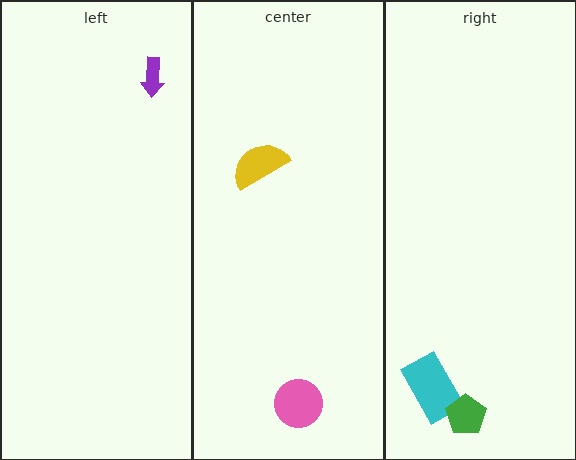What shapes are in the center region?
The yellow semicircle, the pink circle.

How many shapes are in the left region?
1.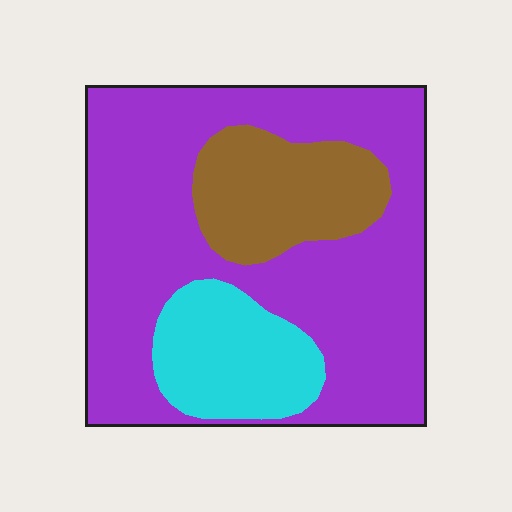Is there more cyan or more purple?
Purple.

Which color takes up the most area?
Purple, at roughly 65%.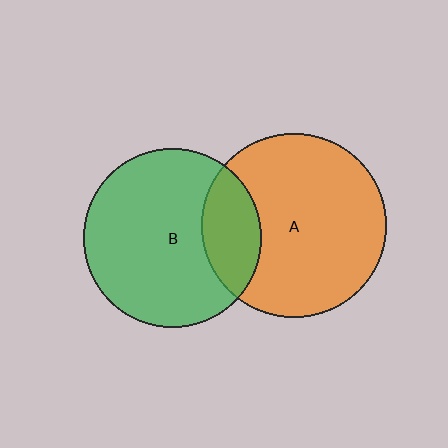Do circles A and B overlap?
Yes.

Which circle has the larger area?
Circle A (orange).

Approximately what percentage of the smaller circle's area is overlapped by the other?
Approximately 20%.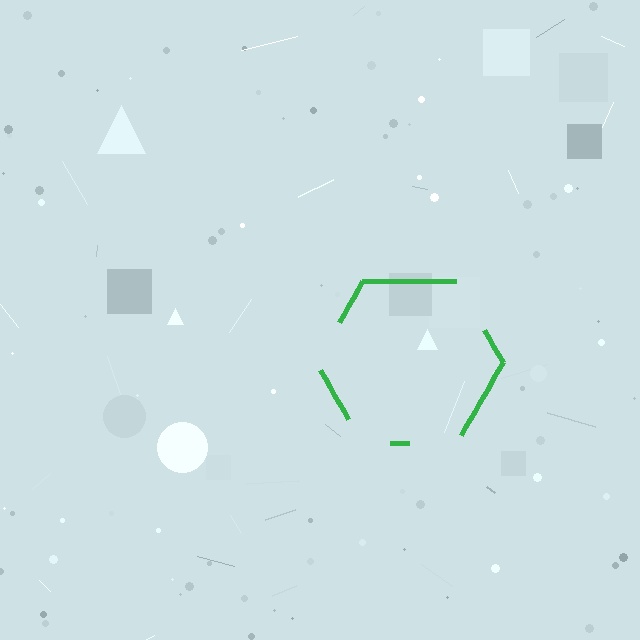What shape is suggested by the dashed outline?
The dashed outline suggests a hexagon.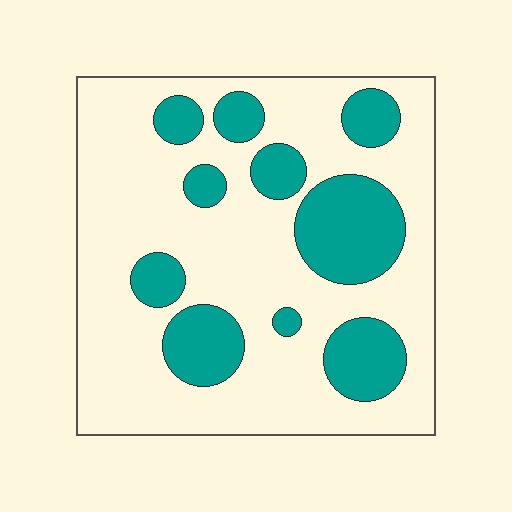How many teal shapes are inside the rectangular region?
10.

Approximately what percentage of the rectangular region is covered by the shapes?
Approximately 25%.